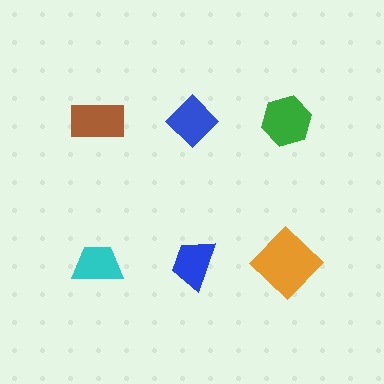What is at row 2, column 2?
A blue trapezoid.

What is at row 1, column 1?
A brown rectangle.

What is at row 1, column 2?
A blue diamond.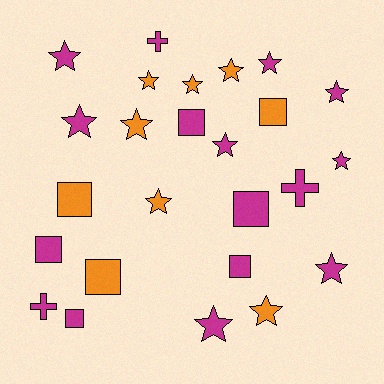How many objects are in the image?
There are 25 objects.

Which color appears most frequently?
Magenta, with 16 objects.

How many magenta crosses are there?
There are 3 magenta crosses.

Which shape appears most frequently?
Star, with 14 objects.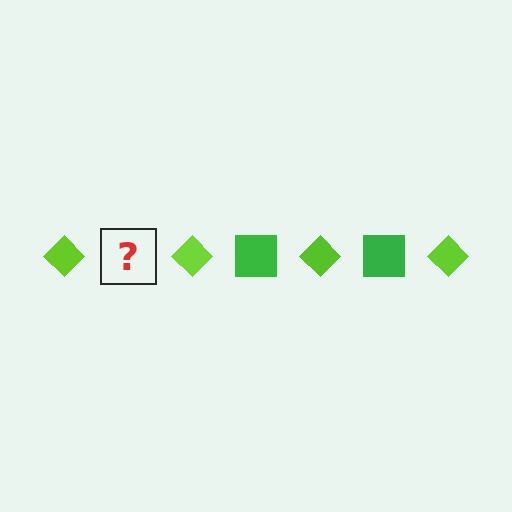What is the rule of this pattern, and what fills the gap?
The rule is that the pattern alternates between lime diamond and green square. The gap should be filled with a green square.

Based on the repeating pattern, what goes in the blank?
The blank should be a green square.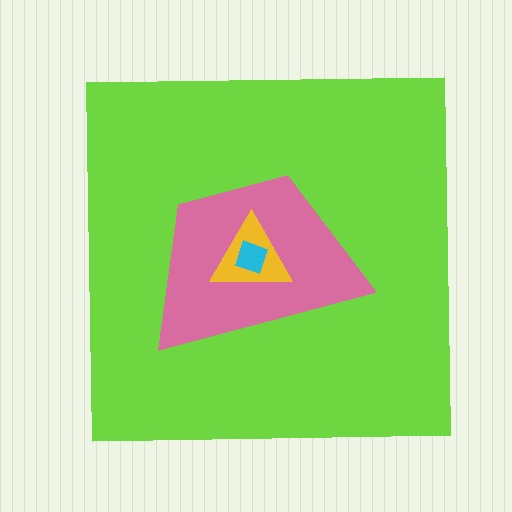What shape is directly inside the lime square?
The pink trapezoid.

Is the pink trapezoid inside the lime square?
Yes.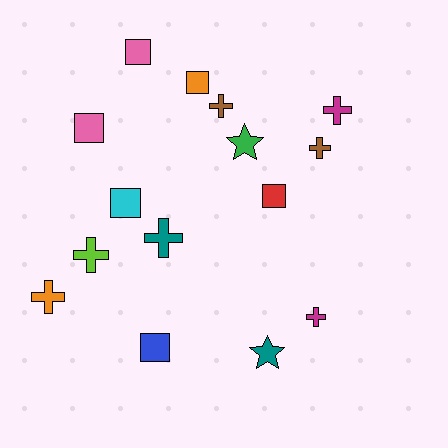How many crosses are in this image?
There are 7 crosses.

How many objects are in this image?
There are 15 objects.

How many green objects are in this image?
There is 1 green object.